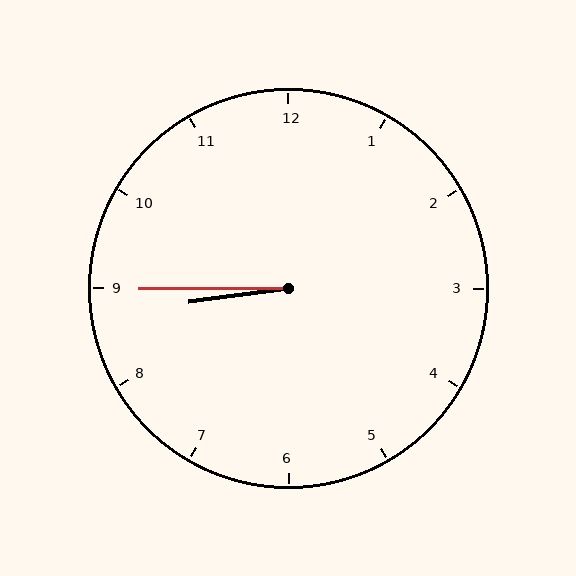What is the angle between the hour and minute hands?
Approximately 8 degrees.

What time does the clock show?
8:45.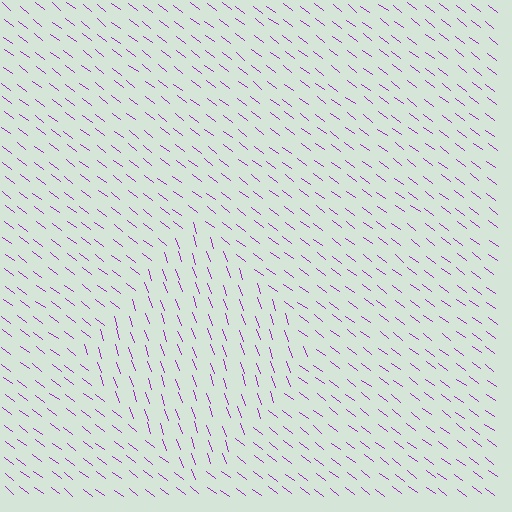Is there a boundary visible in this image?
Yes, there is a texture boundary formed by a change in line orientation.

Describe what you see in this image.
The image is filled with small purple line segments. A diamond region in the image has lines oriented differently from the surrounding lines, creating a visible texture boundary.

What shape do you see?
I see a diamond.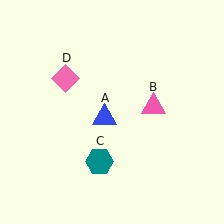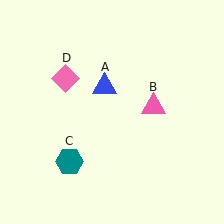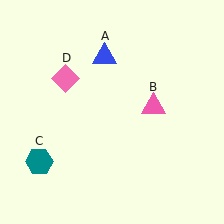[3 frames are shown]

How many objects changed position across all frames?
2 objects changed position: blue triangle (object A), teal hexagon (object C).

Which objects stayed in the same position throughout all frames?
Pink triangle (object B) and pink diamond (object D) remained stationary.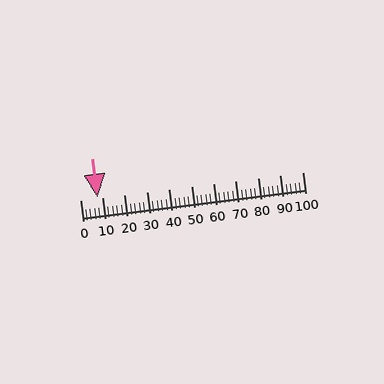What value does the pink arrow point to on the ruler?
The pink arrow points to approximately 8.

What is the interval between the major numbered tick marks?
The major tick marks are spaced 10 units apart.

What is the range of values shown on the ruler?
The ruler shows values from 0 to 100.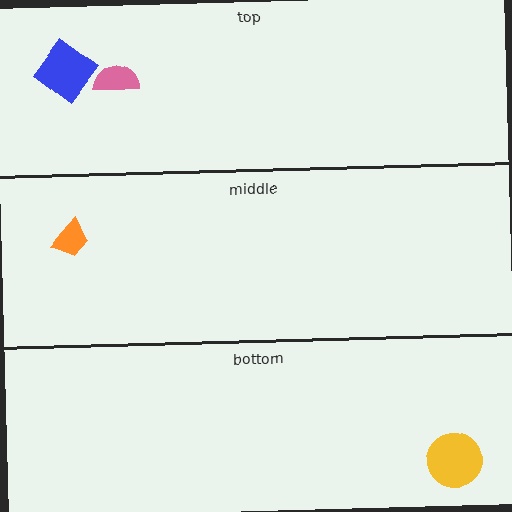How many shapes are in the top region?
2.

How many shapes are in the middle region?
1.